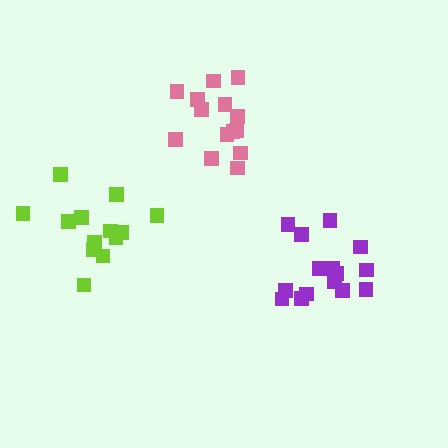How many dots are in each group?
Group 1: 15 dots, Group 2: 13 dots, Group 3: 14 dots (42 total).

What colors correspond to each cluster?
The clusters are colored: purple, lime, pink.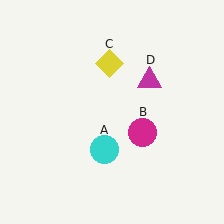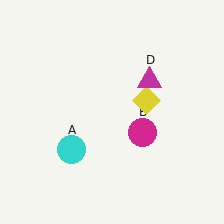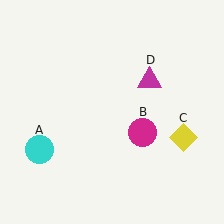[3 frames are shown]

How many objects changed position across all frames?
2 objects changed position: cyan circle (object A), yellow diamond (object C).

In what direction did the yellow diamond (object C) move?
The yellow diamond (object C) moved down and to the right.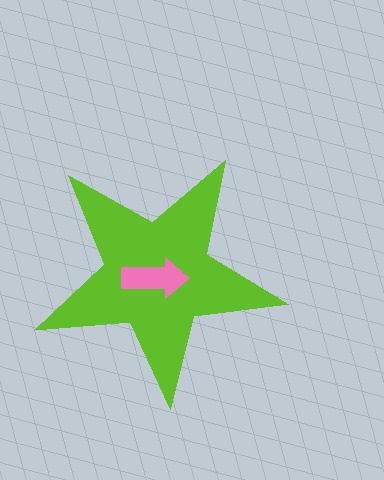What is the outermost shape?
The lime star.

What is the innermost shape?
The pink arrow.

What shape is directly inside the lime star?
The pink arrow.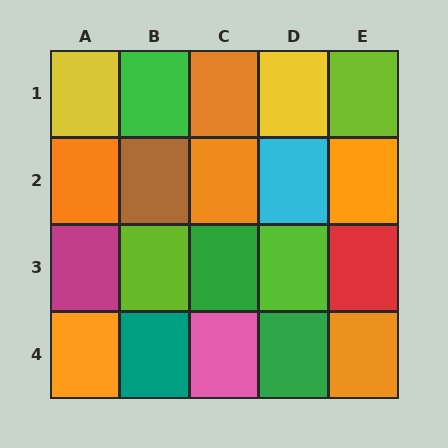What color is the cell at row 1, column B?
Green.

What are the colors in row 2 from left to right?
Orange, brown, orange, cyan, orange.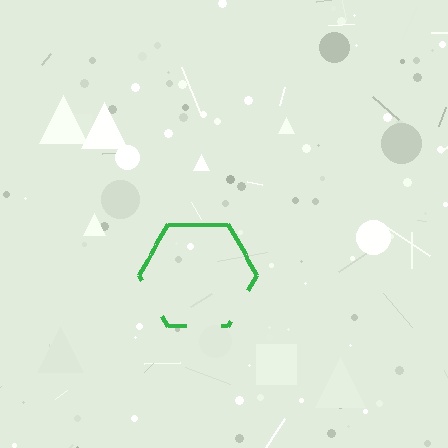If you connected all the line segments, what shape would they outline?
They would outline a hexagon.